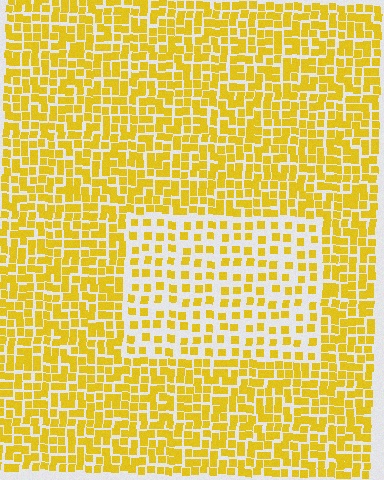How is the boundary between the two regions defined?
The boundary is defined by a change in element density (approximately 2.0x ratio). All elements are the same color, size, and shape.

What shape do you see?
I see a rectangle.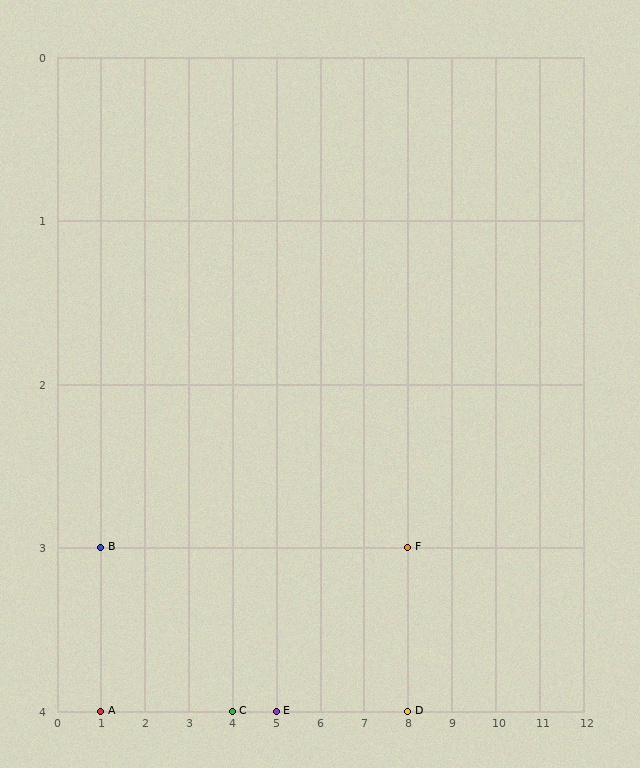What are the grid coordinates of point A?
Point A is at grid coordinates (1, 4).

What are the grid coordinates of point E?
Point E is at grid coordinates (5, 4).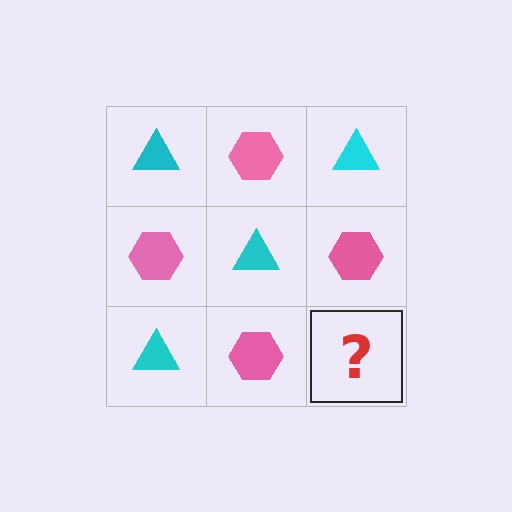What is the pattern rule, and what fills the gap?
The rule is that it alternates cyan triangle and pink hexagon in a checkerboard pattern. The gap should be filled with a cyan triangle.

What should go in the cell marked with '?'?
The missing cell should contain a cyan triangle.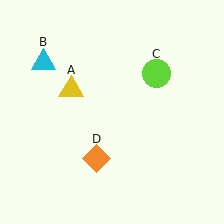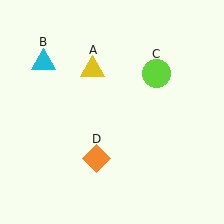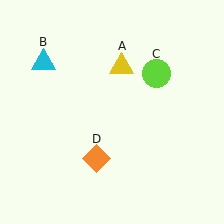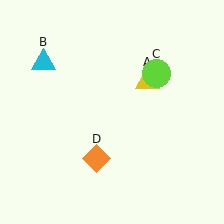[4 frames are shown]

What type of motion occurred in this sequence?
The yellow triangle (object A) rotated clockwise around the center of the scene.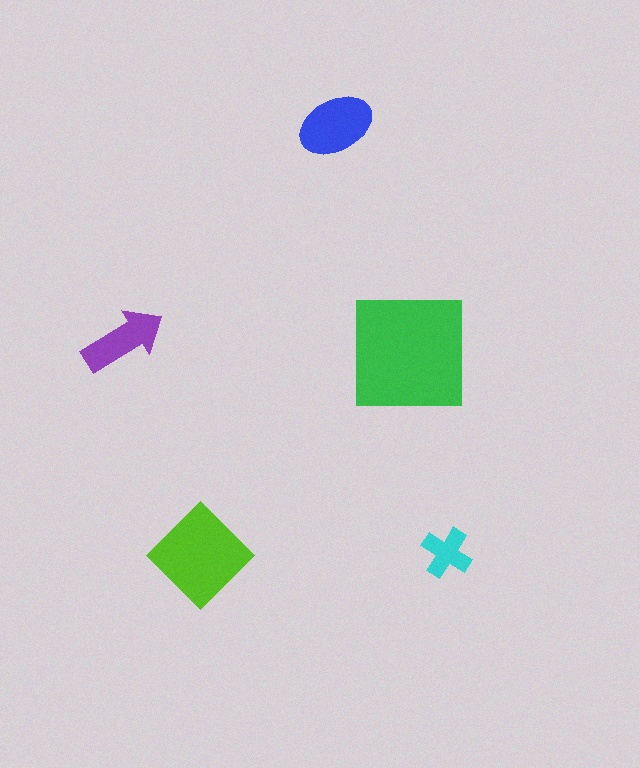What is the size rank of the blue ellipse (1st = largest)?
3rd.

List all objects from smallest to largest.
The cyan cross, the purple arrow, the blue ellipse, the lime diamond, the green square.